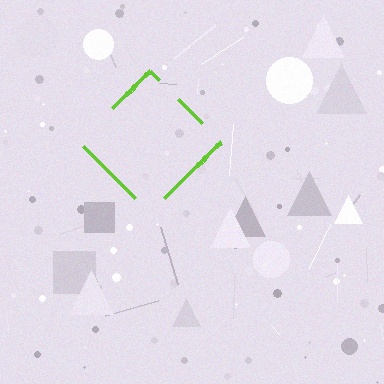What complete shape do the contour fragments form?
The contour fragments form a diamond.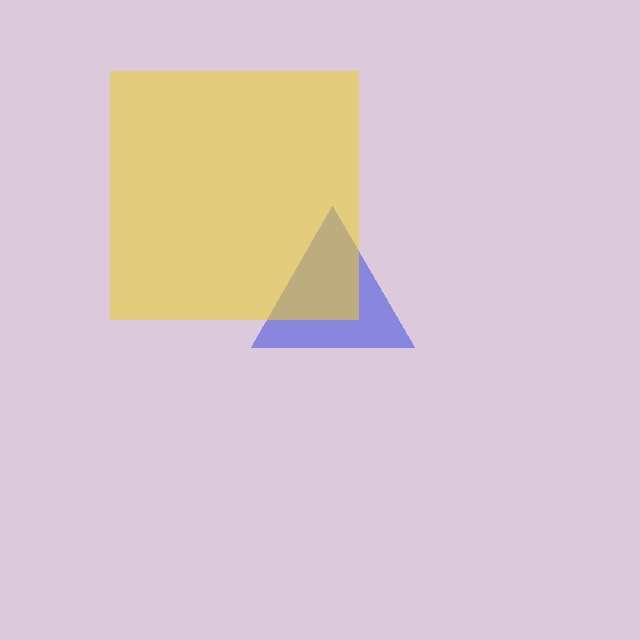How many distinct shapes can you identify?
There are 2 distinct shapes: a blue triangle, a yellow square.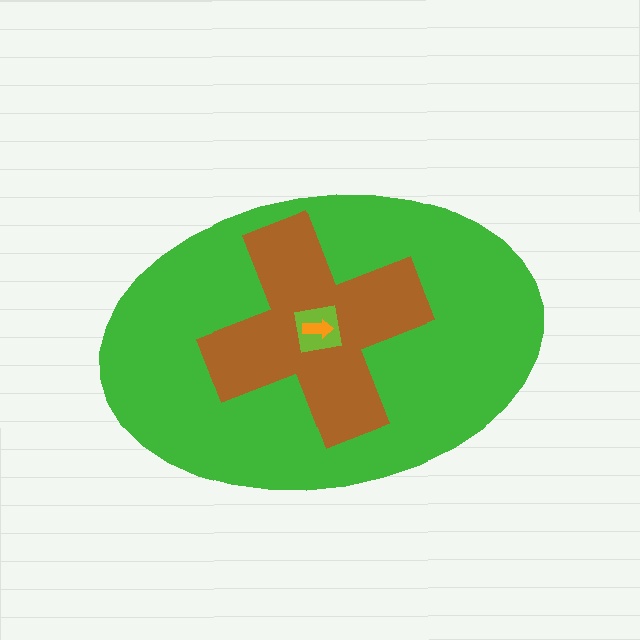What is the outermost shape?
The green ellipse.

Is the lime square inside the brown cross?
Yes.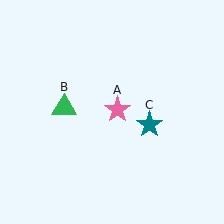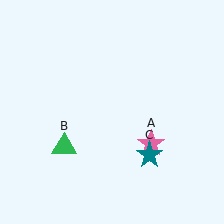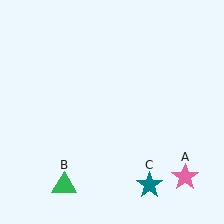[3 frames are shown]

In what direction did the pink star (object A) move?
The pink star (object A) moved down and to the right.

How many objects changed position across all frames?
3 objects changed position: pink star (object A), green triangle (object B), teal star (object C).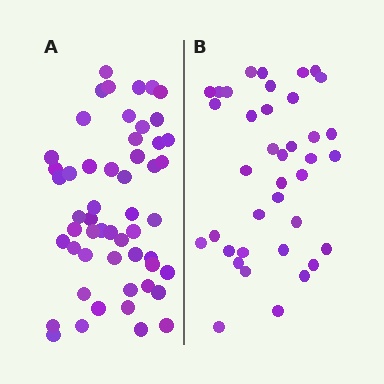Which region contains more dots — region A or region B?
Region A (the left region) has more dots.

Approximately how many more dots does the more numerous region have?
Region A has approximately 15 more dots than region B.